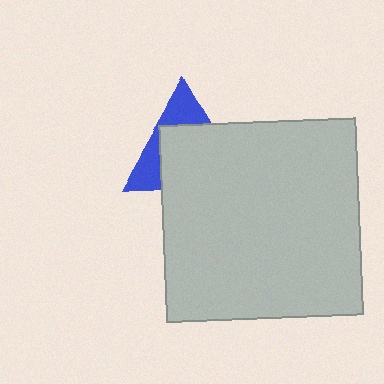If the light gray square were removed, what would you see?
You would see the complete blue triangle.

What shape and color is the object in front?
The object in front is a light gray square.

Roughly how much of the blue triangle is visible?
A small part of it is visible (roughly 36%).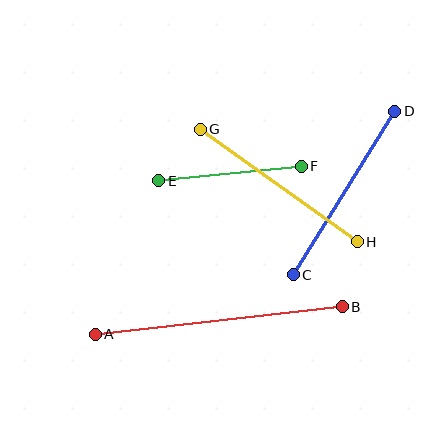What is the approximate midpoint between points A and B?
The midpoint is at approximately (219, 320) pixels.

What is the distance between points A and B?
The distance is approximately 248 pixels.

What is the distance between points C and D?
The distance is approximately 192 pixels.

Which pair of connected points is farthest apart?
Points A and B are farthest apart.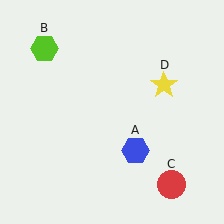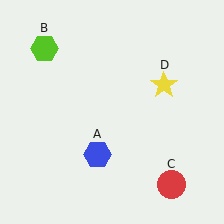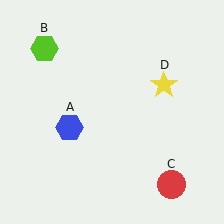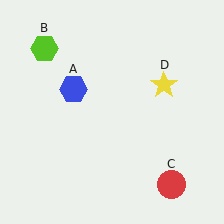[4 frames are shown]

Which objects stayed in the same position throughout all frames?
Lime hexagon (object B) and red circle (object C) and yellow star (object D) remained stationary.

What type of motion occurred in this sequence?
The blue hexagon (object A) rotated clockwise around the center of the scene.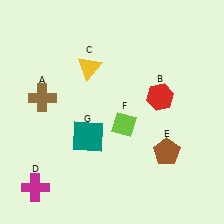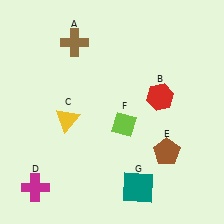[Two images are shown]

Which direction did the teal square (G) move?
The teal square (G) moved down.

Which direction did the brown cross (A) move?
The brown cross (A) moved up.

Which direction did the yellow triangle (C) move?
The yellow triangle (C) moved down.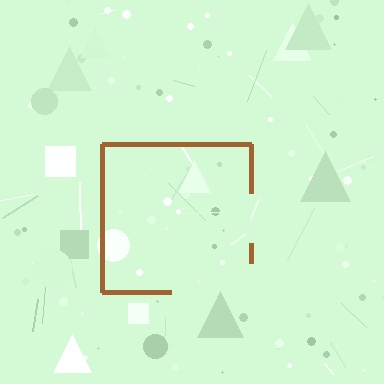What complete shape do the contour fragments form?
The contour fragments form a square.